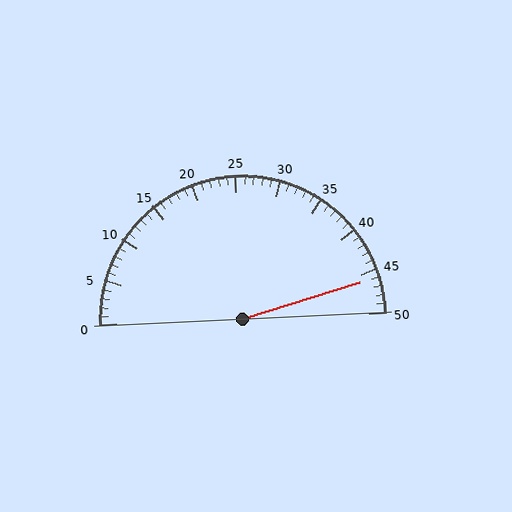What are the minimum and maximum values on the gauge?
The gauge ranges from 0 to 50.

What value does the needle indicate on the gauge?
The needle indicates approximately 46.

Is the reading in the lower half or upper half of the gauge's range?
The reading is in the upper half of the range (0 to 50).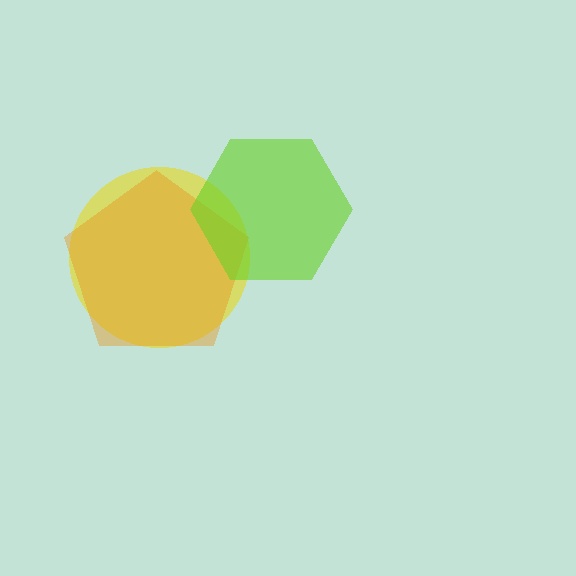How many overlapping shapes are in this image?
There are 3 overlapping shapes in the image.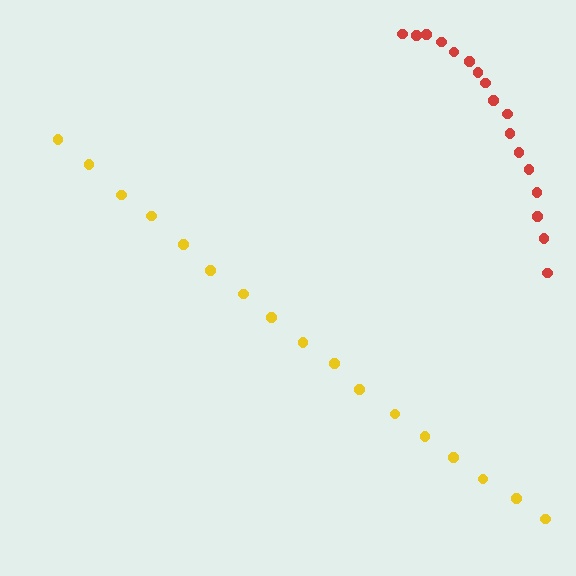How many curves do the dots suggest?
There are 2 distinct paths.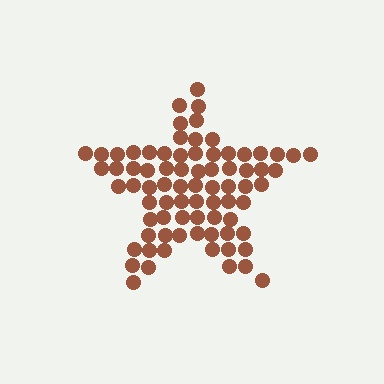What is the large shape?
The large shape is a star.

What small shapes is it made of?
It is made of small circles.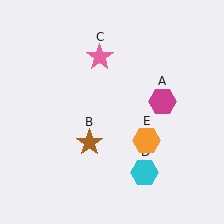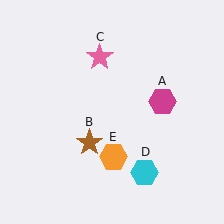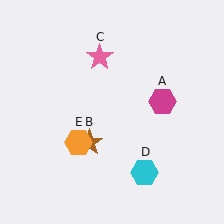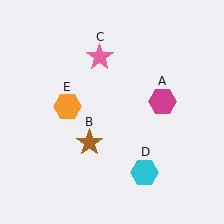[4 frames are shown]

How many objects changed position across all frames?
1 object changed position: orange hexagon (object E).